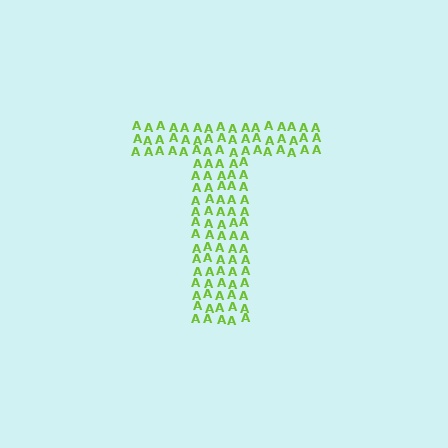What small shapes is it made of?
It is made of small letter A's.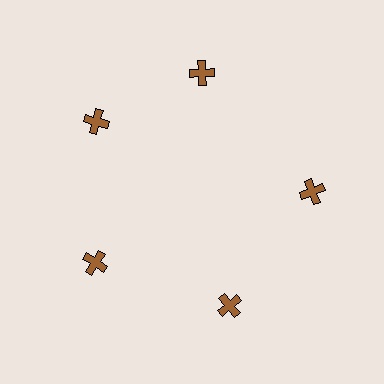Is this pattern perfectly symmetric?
No. The 5 brown crosses are arranged in a ring, but one element near the 1 o'clock position is rotated out of alignment along the ring, breaking the 5-fold rotational symmetry.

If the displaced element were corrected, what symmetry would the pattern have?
It would have 5-fold rotational symmetry — the pattern would map onto itself every 72 degrees.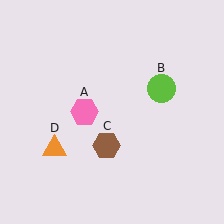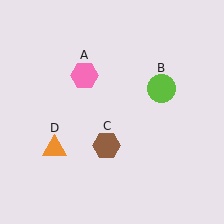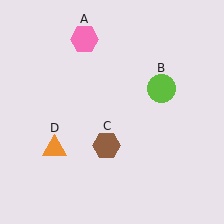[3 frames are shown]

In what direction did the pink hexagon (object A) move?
The pink hexagon (object A) moved up.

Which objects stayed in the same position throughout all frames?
Lime circle (object B) and brown hexagon (object C) and orange triangle (object D) remained stationary.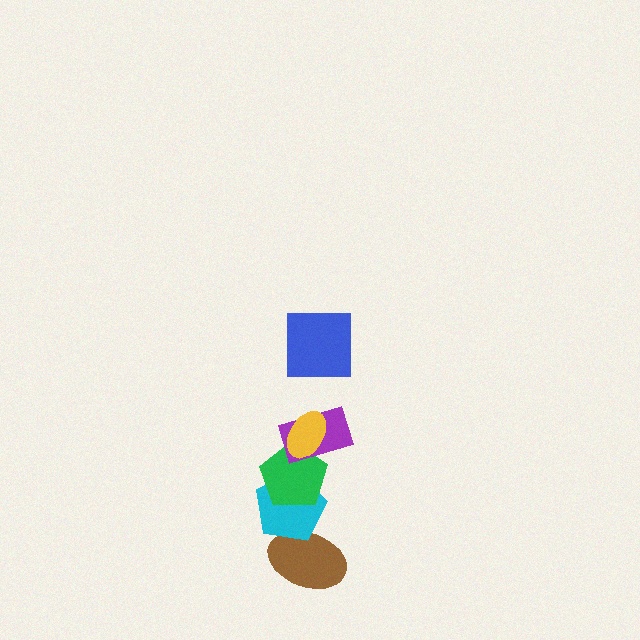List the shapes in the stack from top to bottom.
From top to bottom: the blue square, the yellow ellipse, the purple rectangle, the green pentagon, the cyan pentagon, the brown ellipse.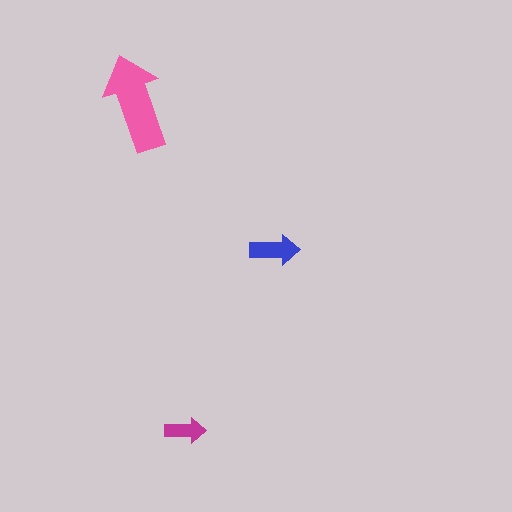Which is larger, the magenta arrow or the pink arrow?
The pink one.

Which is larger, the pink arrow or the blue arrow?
The pink one.